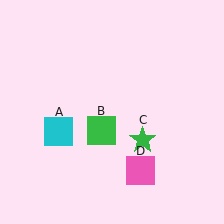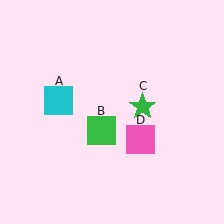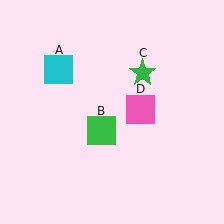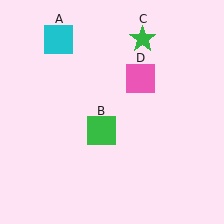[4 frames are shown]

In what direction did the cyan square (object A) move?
The cyan square (object A) moved up.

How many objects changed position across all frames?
3 objects changed position: cyan square (object A), green star (object C), pink square (object D).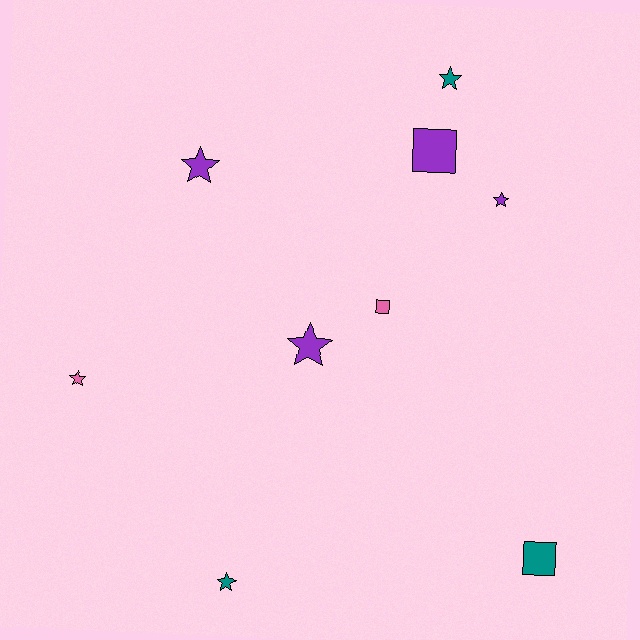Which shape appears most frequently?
Star, with 6 objects.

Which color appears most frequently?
Purple, with 4 objects.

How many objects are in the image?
There are 9 objects.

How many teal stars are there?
There are 2 teal stars.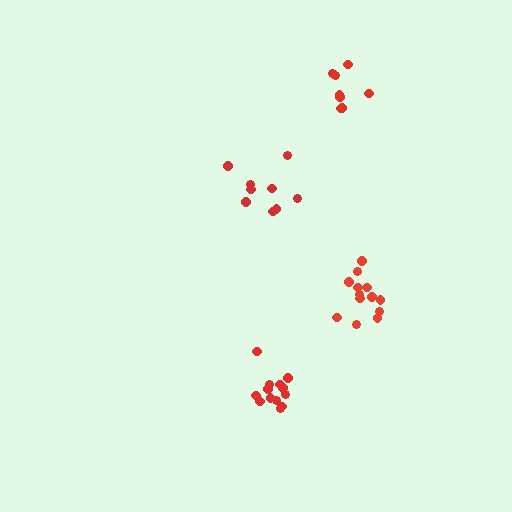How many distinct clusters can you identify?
There are 4 distinct clusters.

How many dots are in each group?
Group 1: 8 dots, Group 2: 13 dots, Group 3: 13 dots, Group 4: 9 dots (43 total).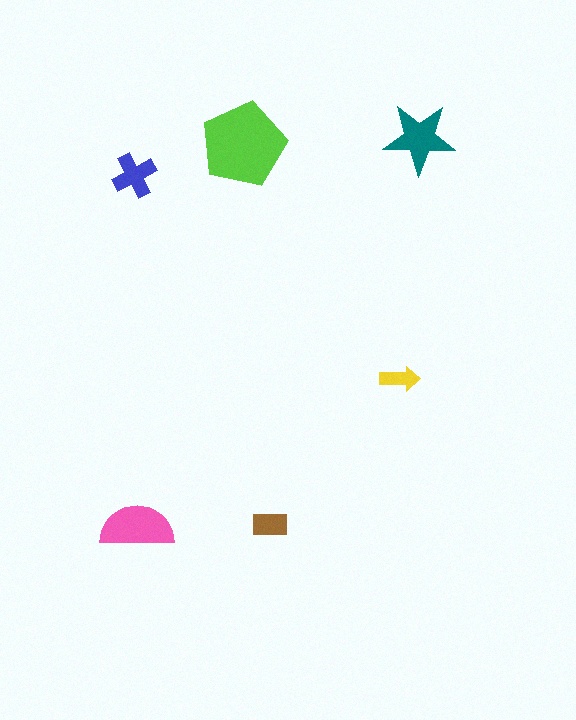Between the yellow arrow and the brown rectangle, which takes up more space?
The brown rectangle.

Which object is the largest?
The lime pentagon.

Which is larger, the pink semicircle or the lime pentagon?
The lime pentagon.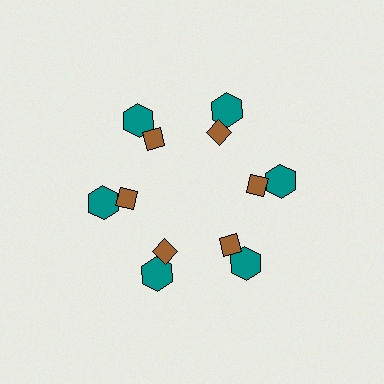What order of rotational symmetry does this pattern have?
This pattern has 6-fold rotational symmetry.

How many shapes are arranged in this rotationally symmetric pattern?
There are 12 shapes, arranged in 6 groups of 2.